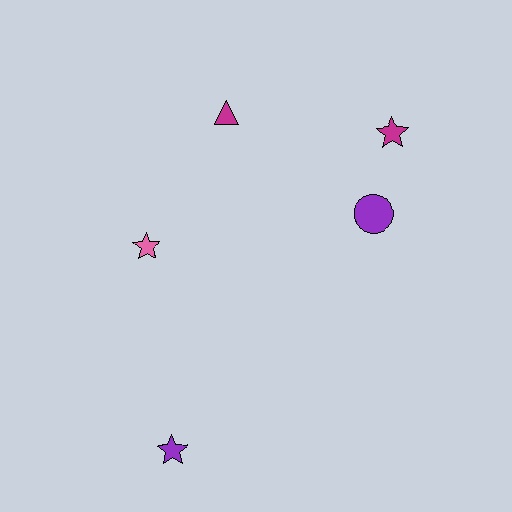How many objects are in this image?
There are 5 objects.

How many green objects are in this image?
There are no green objects.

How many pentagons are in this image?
There are no pentagons.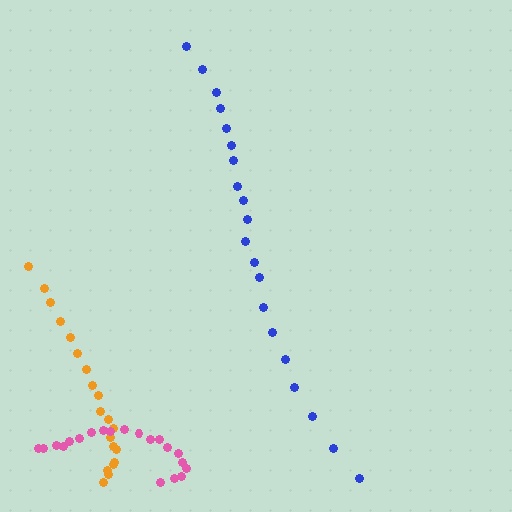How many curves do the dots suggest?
There are 3 distinct paths.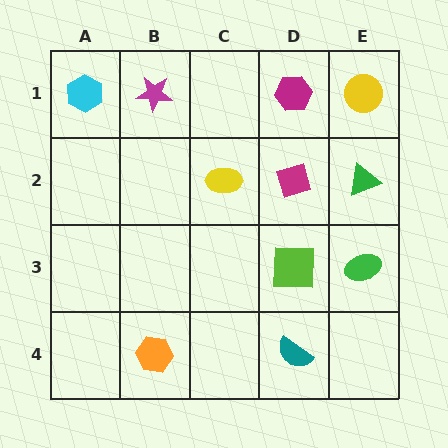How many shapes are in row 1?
4 shapes.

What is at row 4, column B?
An orange hexagon.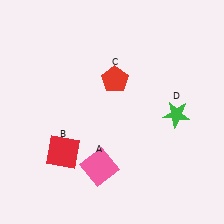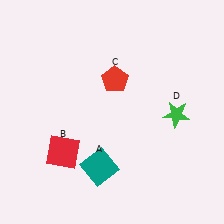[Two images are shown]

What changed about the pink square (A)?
In Image 1, A is pink. In Image 2, it changed to teal.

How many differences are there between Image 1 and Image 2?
There is 1 difference between the two images.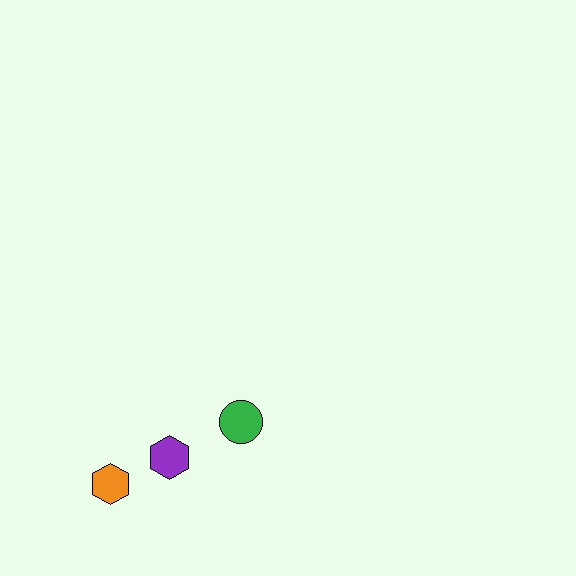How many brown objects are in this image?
There are no brown objects.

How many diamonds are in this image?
There are no diamonds.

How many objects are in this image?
There are 3 objects.